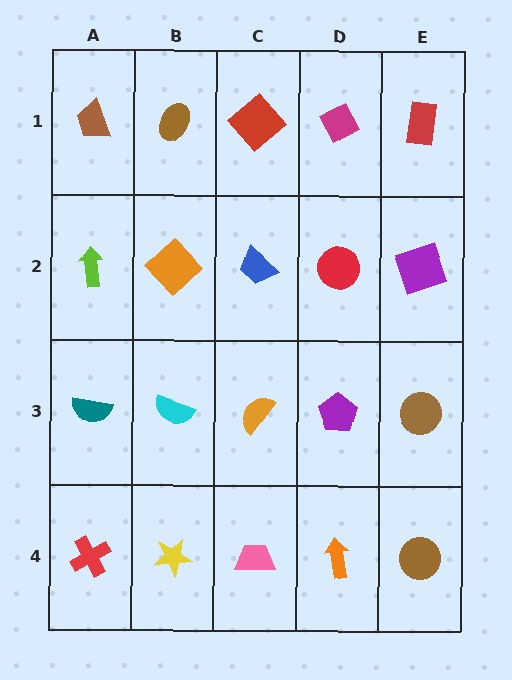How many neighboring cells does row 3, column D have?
4.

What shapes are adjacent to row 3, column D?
A red circle (row 2, column D), an orange arrow (row 4, column D), an orange semicircle (row 3, column C), a brown circle (row 3, column E).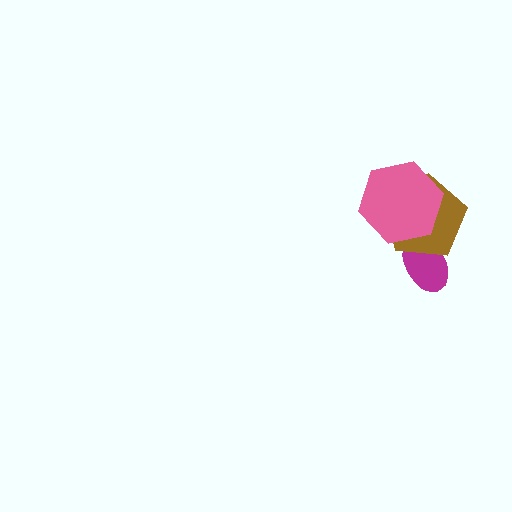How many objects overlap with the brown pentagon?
2 objects overlap with the brown pentagon.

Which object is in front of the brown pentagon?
The pink hexagon is in front of the brown pentagon.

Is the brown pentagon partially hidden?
Yes, it is partially covered by another shape.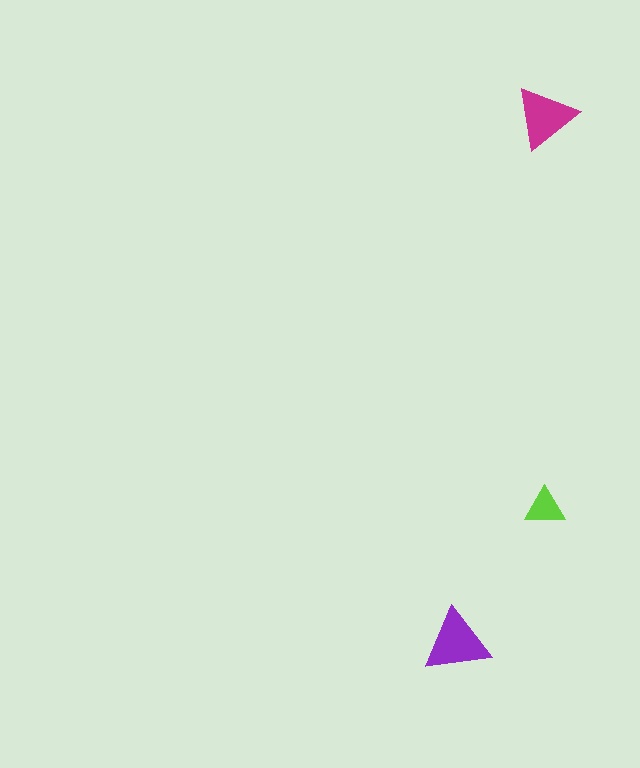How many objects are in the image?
There are 3 objects in the image.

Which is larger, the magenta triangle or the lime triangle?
The magenta one.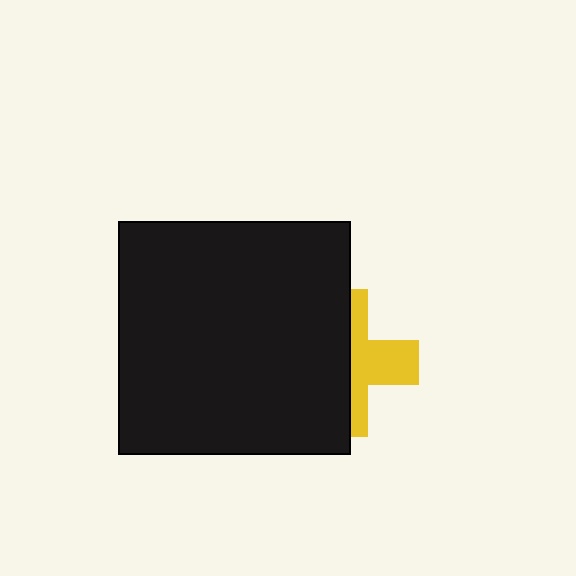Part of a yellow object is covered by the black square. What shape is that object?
It is a cross.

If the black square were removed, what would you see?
You would see the complete yellow cross.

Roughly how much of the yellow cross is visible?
A small part of it is visible (roughly 42%).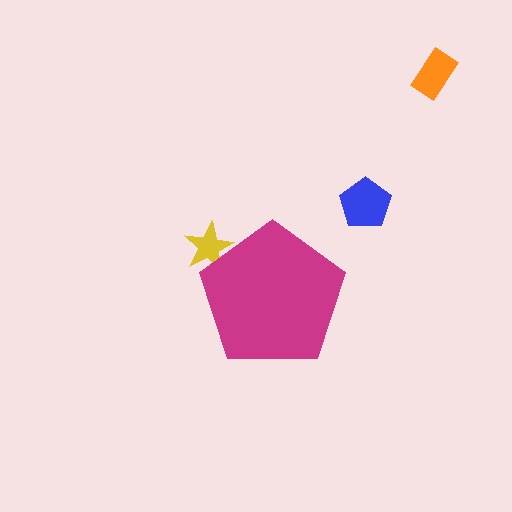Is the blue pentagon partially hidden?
No, the blue pentagon is fully visible.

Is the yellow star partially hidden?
Yes, the yellow star is partially hidden behind the magenta pentagon.